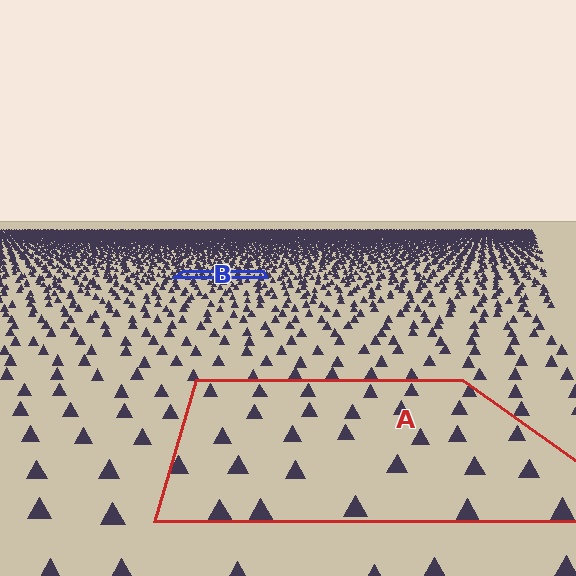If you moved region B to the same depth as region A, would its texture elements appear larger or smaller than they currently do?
They would appear larger. At a closer depth, the same texture elements are projected at a bigger on-screen size.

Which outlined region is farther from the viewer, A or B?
Region B is farther from the viewer — the texture elements inside it appear smaller and more densely packed.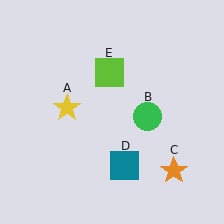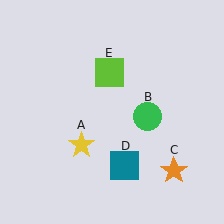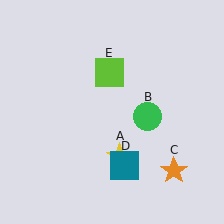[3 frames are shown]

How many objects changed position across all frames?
1 object changed position: yellow star (object A).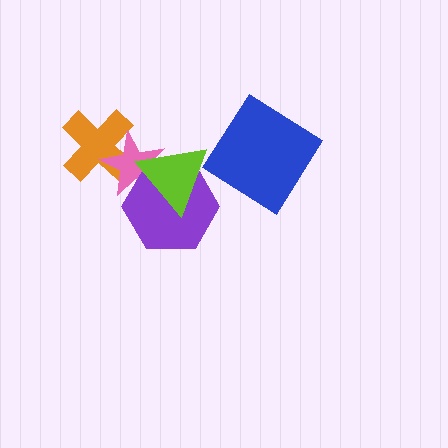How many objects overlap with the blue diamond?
0 objects overlap with the blue diamond.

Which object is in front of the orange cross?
The pink star is in front of the orange cross.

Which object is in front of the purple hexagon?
The lime triangle is in front of the purple hexagon.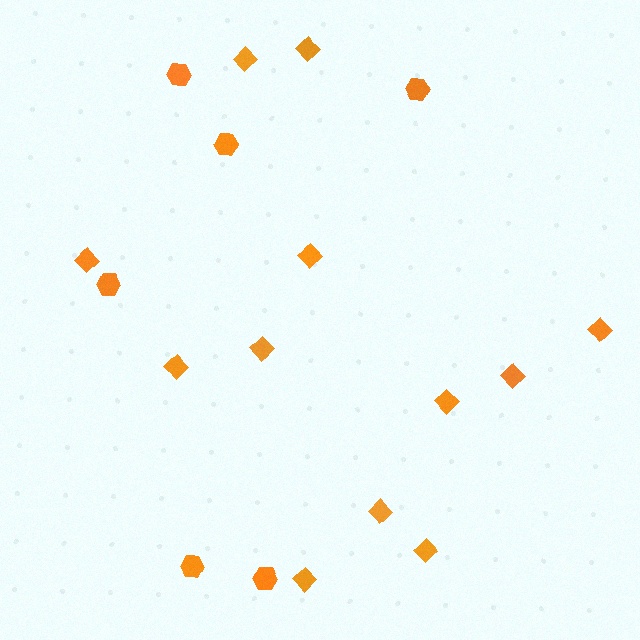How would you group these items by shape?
There are 2 groups: one group of diamonds (12) and one group of hexagons (6).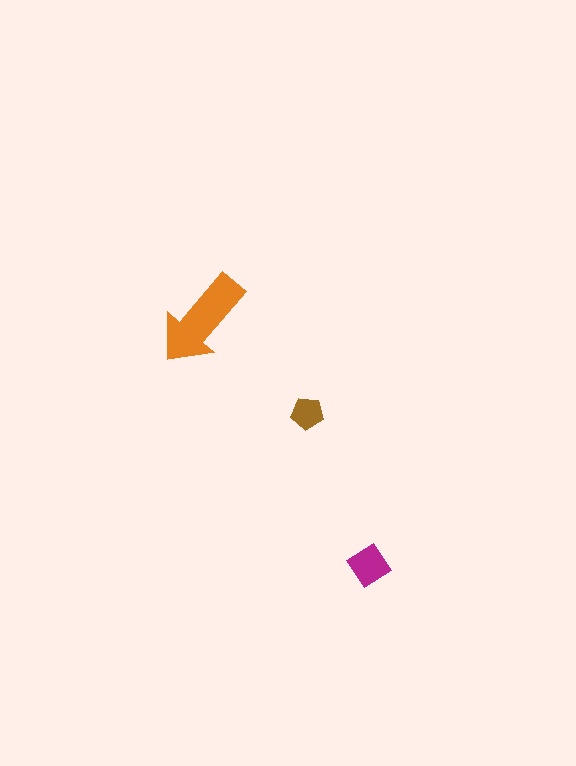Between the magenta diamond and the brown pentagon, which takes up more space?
The magenta diamond.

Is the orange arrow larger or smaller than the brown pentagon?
Larger.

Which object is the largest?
The orange arrow.